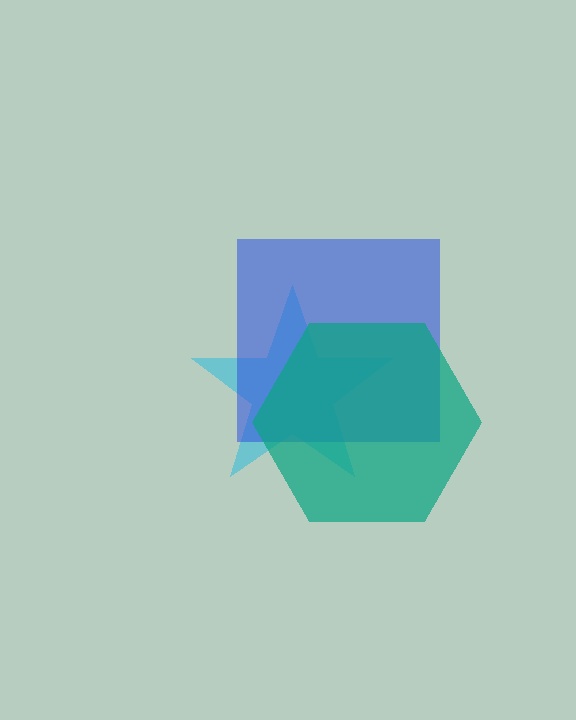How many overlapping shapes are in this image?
There are 3 overlapping shapes in the image.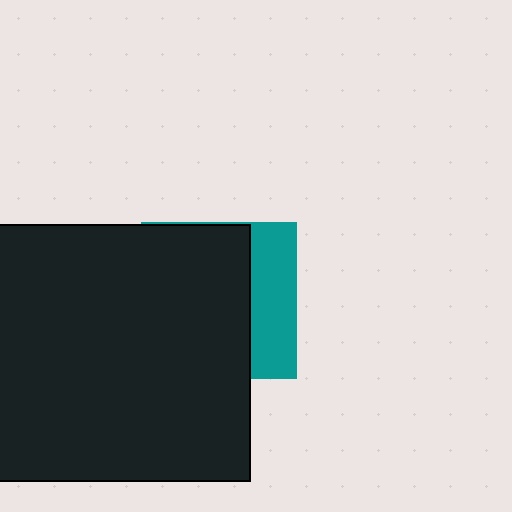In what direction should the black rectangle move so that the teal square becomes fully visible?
The black rectangle should move left. That is the shortest direction to clear the overlap and leave the teal square fully visible.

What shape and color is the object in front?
The object in front is a black rectangle.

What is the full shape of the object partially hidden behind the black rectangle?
The partially hidden object is a teal square.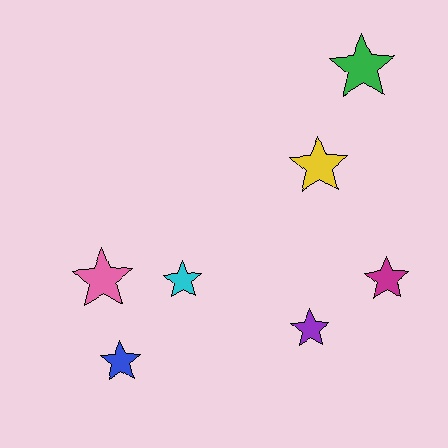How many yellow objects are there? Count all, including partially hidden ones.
There is 1 yellow object.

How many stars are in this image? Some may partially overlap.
There are 7 stars.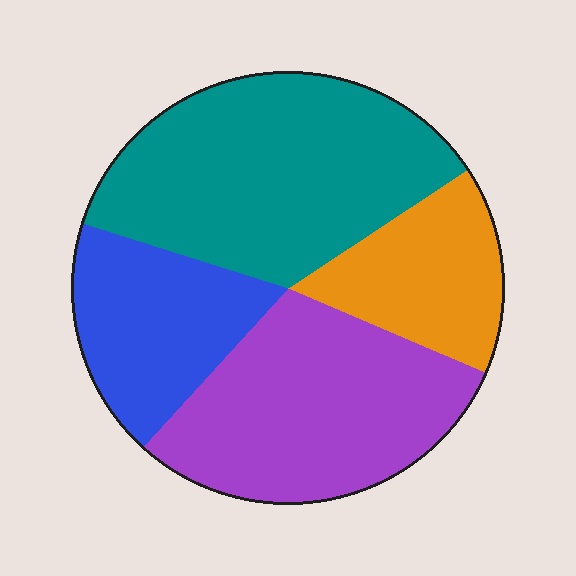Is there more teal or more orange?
Teal.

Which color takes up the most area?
Teal, at roughly 35%.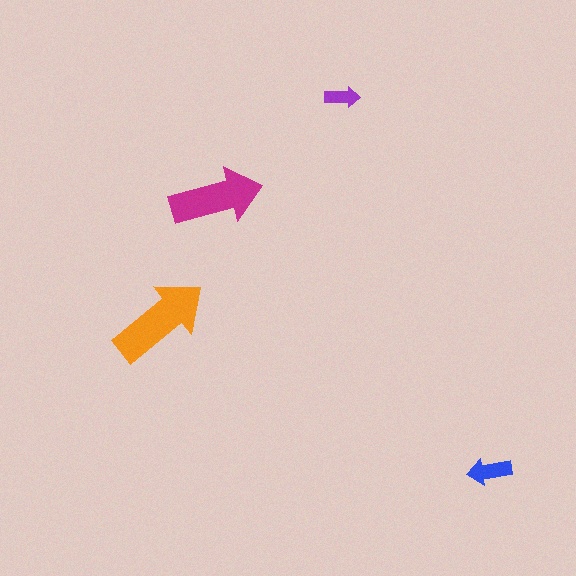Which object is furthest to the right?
The blue arrow is rightmost.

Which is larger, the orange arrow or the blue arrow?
The orange one.